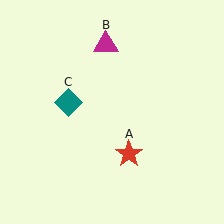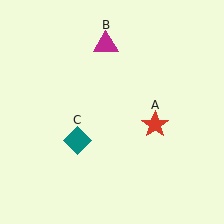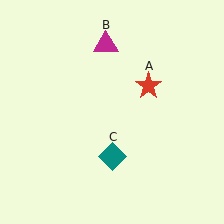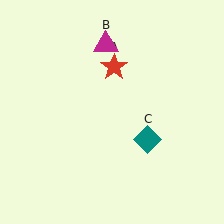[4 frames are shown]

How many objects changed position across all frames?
2 objects changed position: red star (object A), teal diamond (object C).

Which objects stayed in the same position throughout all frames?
Magenta triangle (object B) remained stationary.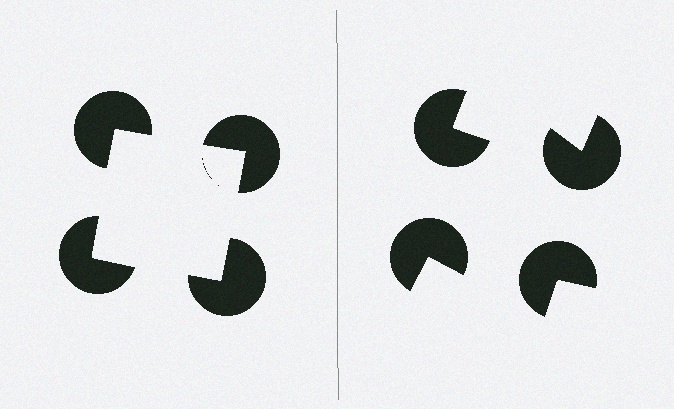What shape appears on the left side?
An illusory square.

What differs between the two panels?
The pac-man discs are positioned identically on both sides; only the wedge orientations differ. On the left they align to a square; on the right they are misaligned.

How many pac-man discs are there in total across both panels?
8 — 4 on each side.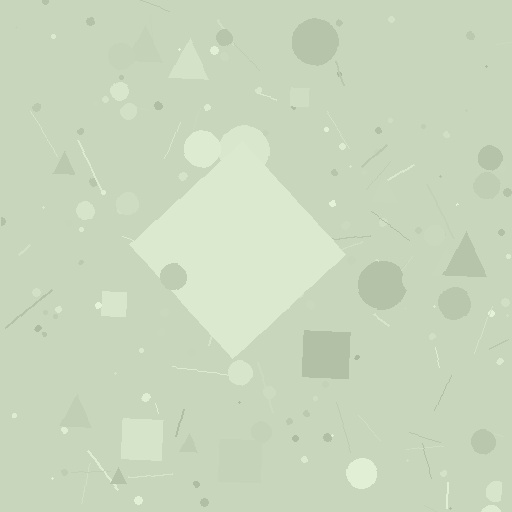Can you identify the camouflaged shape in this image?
The camouflaged shape is a diamond.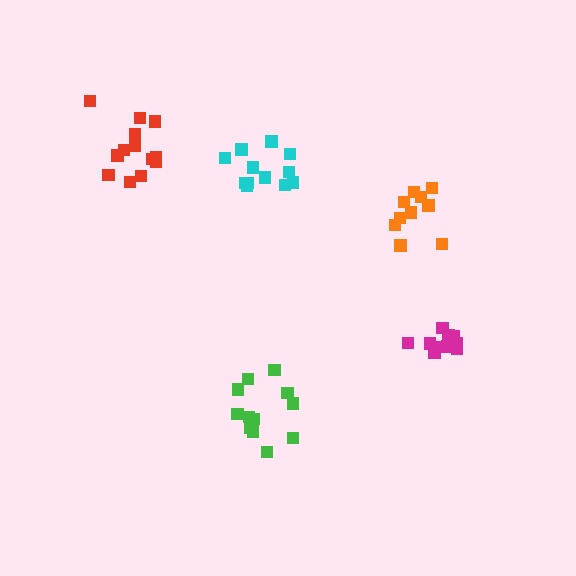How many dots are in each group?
Group 1: 11 dots, Group 2: 13 dots, Group 3: 12 dots, Group 4: 13 dots, Group 5: 10 dots (59 total).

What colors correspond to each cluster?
The clusters are colored: magenta, green, cyan, red, orange.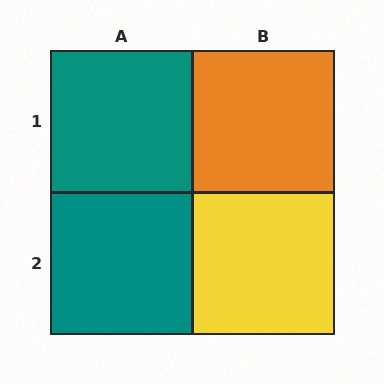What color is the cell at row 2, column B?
Yellow.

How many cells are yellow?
1 cell is yellow.